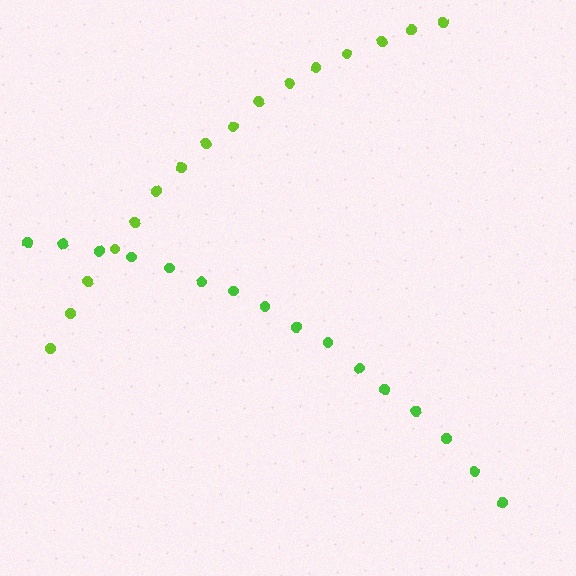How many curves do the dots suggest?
There are 2 distinct paths.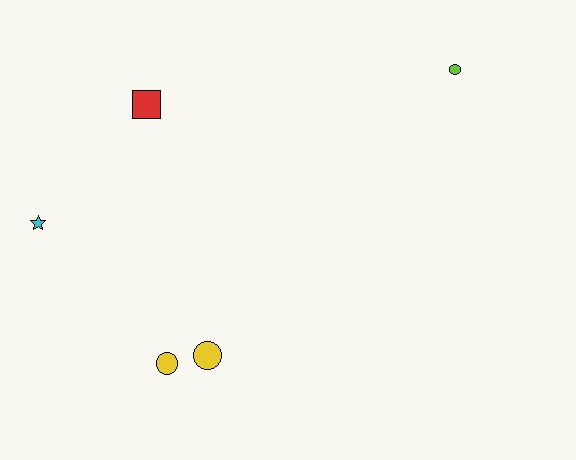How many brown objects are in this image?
There are no brown objects.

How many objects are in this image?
There are 5 objects.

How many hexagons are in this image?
There are no hexagons.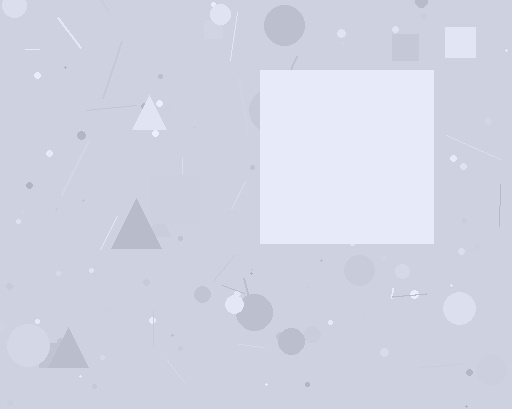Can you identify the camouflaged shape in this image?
The camouflaged shape is a square.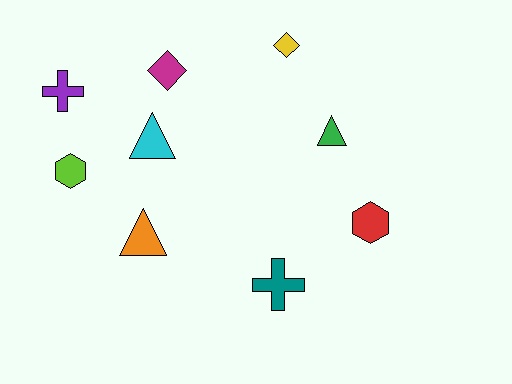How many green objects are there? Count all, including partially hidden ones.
There is 1 green object.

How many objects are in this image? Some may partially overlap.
There are 9 objects.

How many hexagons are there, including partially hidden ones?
There are 2 hexagons.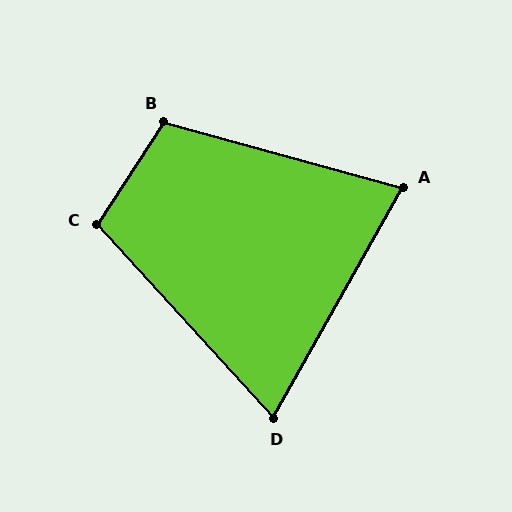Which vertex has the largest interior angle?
B, at approximately 108 degrees.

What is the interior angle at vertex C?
Approximately 104 degrees (obtuse).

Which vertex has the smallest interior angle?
D, at approximately 72 degrees.